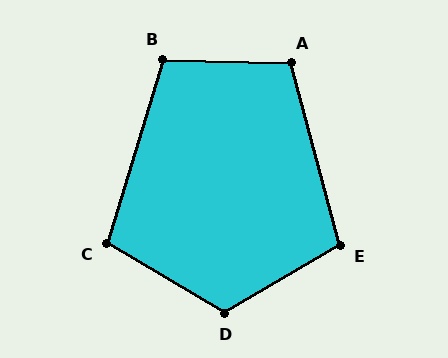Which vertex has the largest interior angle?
D, at approximately 119 degrees.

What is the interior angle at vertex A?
Approximately 106 degrees (obtuse).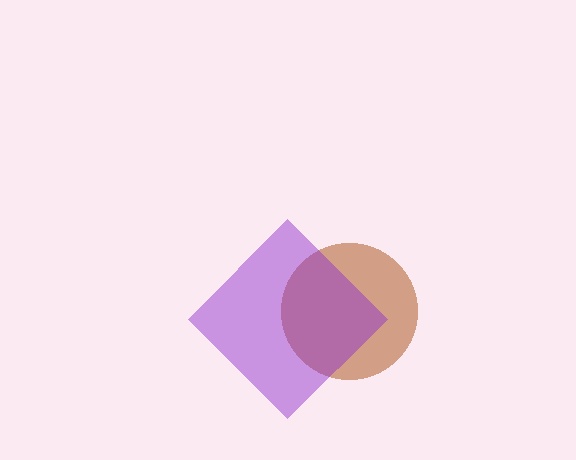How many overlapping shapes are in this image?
There are 2 overlapping shapes in the image.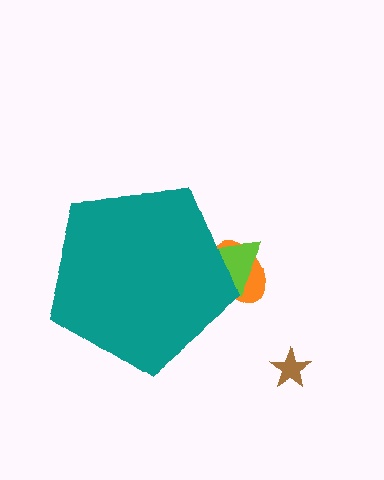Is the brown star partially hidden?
No, the brown star is fully visible.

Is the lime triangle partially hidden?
Yes, the lime triangle is partially hidden behind the teal pentagon.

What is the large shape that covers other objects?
A teal pentagon.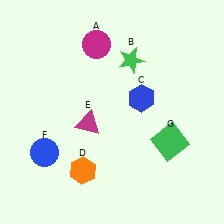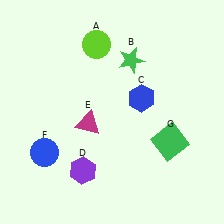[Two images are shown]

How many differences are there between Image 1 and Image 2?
There are 2 differences between the two images.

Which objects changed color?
A changed from magenta to lime. D changed from orange to purple.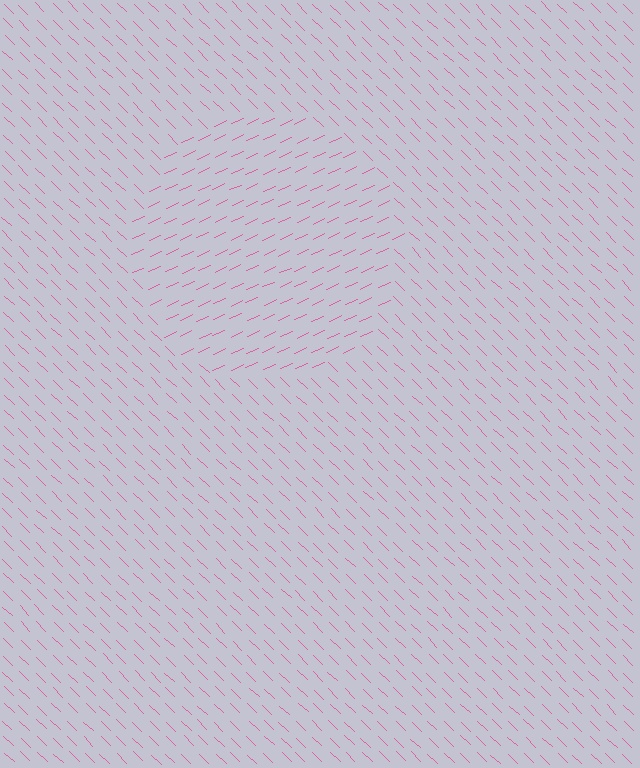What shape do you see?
I see a circle.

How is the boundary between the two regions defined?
The boundary is defined purely by a change in line orientation (approximately 69 degrees difference). All lines are the same color and thickness.